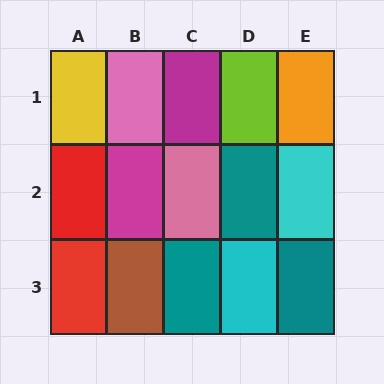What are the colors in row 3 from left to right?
Red, brown, teal, cyan, teal.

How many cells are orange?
1 cell is orange.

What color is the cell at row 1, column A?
Yellow.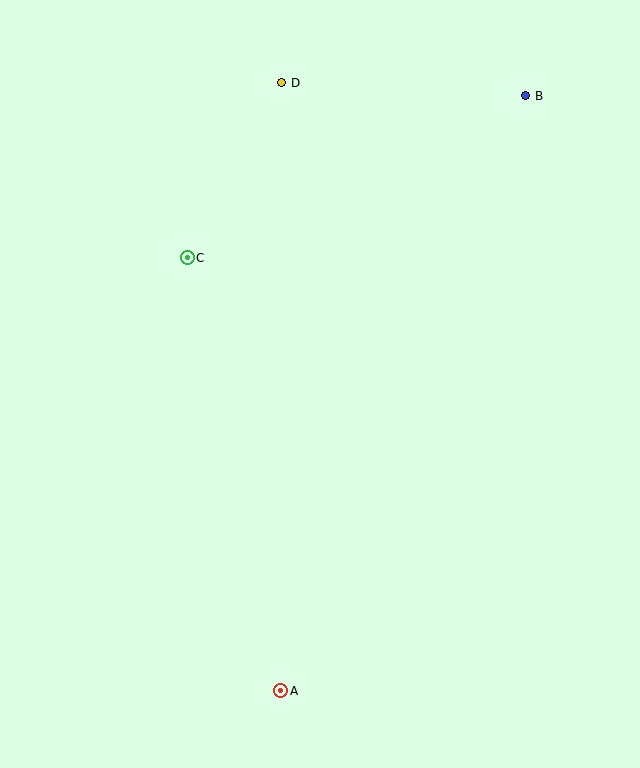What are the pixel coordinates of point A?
Point A is at (281, 691).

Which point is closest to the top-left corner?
Point D is closest to the top-left corner.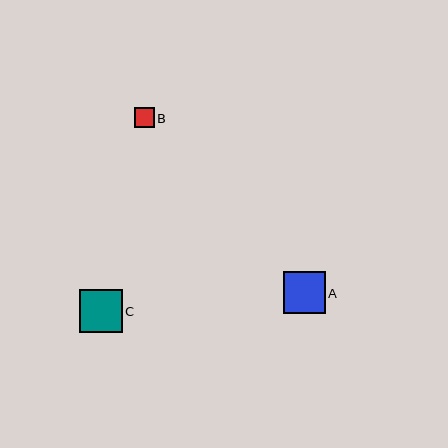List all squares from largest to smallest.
From largest to smallest: C, A, B.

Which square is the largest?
Square C is the largest with a size of approximately 43 pixels.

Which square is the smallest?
Square B is the smallest with a size of approximately 20 pixels.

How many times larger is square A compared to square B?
Square A is approximately 2.1 times the size of square B.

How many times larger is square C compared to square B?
Square C is approximately 2.1 times the size of square B.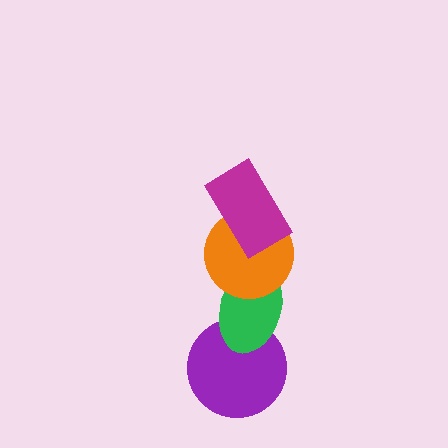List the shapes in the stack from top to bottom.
From top to bottom: the magenta rectangle, the orange circle, the green ellipse, the purple circle.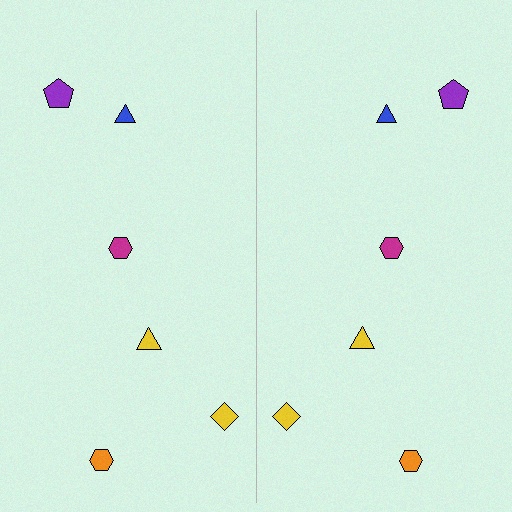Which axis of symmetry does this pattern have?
The pattern has a vertical axis of symmetry running through the center of the image.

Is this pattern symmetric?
Yes, this pattern has bilateral (reflection) symmetry.